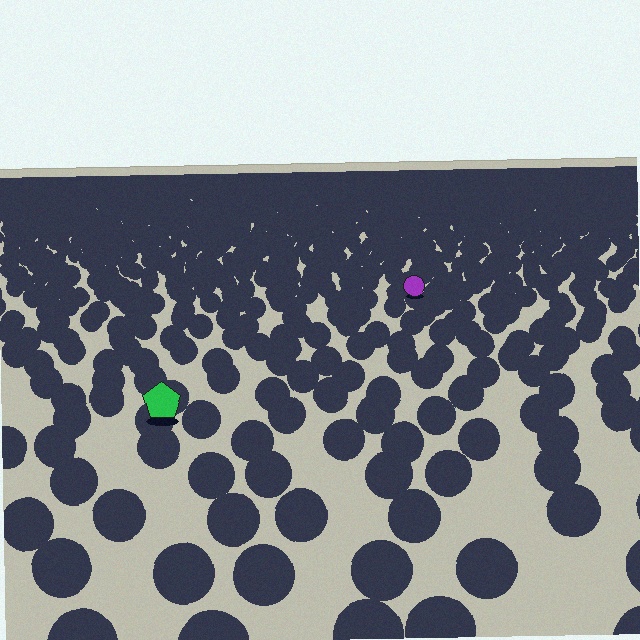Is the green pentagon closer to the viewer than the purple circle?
Yes. The green pentagon is closer — you can tell from the texture gradient: the ground texture is coarser near it.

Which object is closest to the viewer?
The green pentagon is closest. The texture marks near it are larger and more spread out.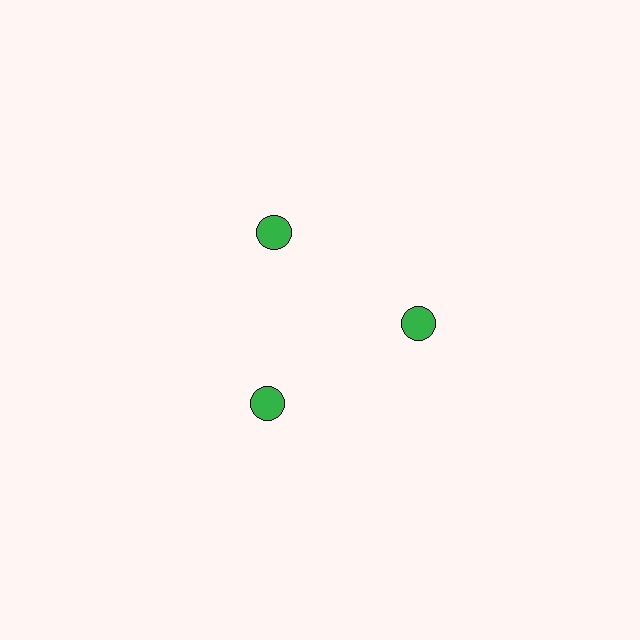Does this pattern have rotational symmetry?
Yes, this pattern has 3-fold rotational symmetry. It looks the same after rotating 120 degrees around the center.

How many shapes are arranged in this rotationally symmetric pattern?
There are 3 shapes, arranged in 3 groups of 1.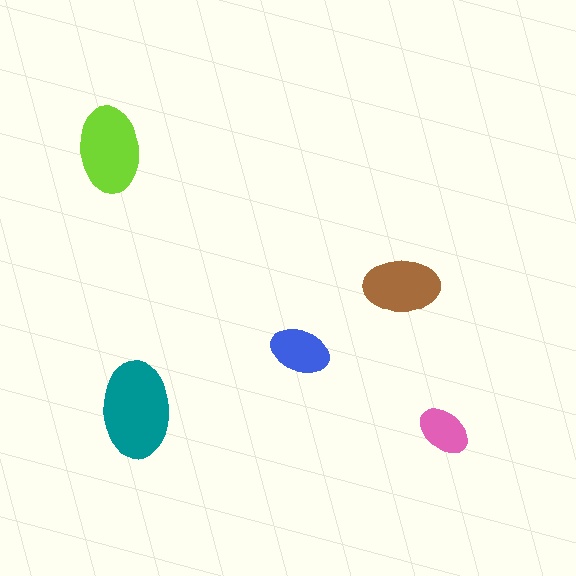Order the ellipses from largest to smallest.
the teal one, the lime one, the brown one, the blue one, the pink one.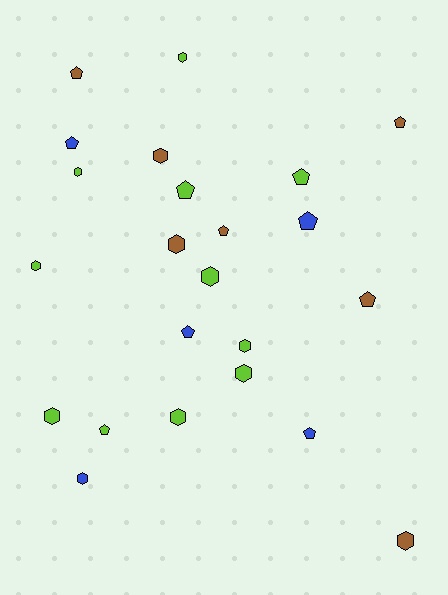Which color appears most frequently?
Lime, with 11 objects.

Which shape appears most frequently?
Hexagon, with 12 objects.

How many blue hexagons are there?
There is 1 blue hexagon.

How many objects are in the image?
There are 23 objects.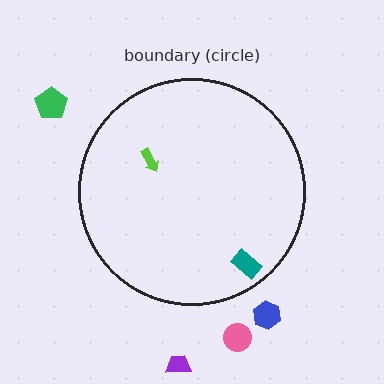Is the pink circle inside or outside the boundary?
Outside.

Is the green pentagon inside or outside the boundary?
Outside.